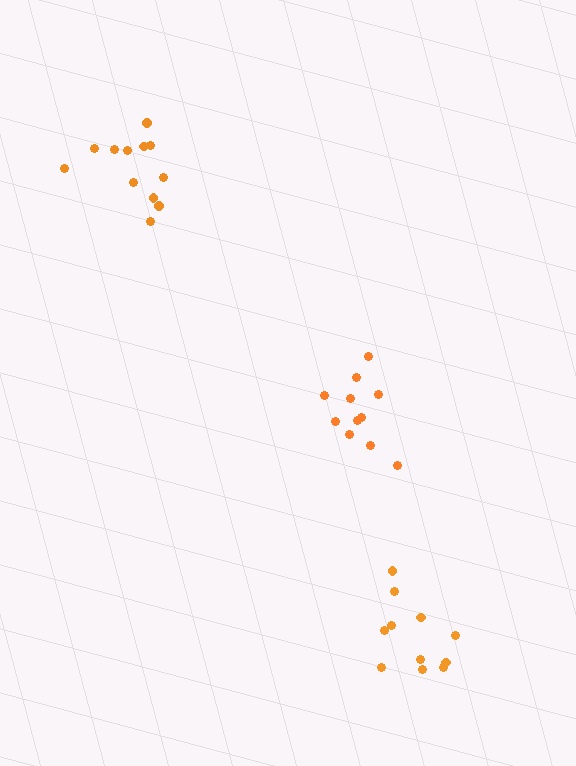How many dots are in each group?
Group 1: 11 dots, Group 2: 11 dots, Group 3: 12 dots (34 total).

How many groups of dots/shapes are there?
There are 3 groups.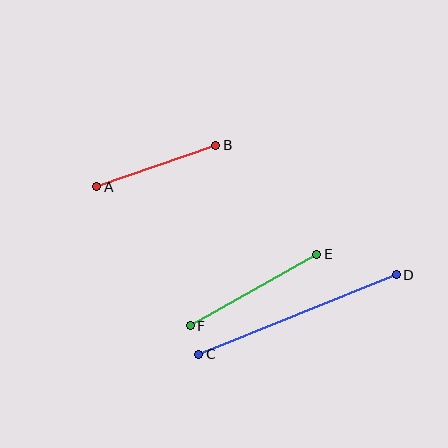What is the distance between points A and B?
The distance is approximately 126 pixels.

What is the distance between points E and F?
The distance is approximately 145 pixels.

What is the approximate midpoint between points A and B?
The midpoint is at approximately (156, 166) pixels.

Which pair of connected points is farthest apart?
Points C and D are farthest apart.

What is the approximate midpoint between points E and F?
The midpoint is at approximately (253, 290) pixels.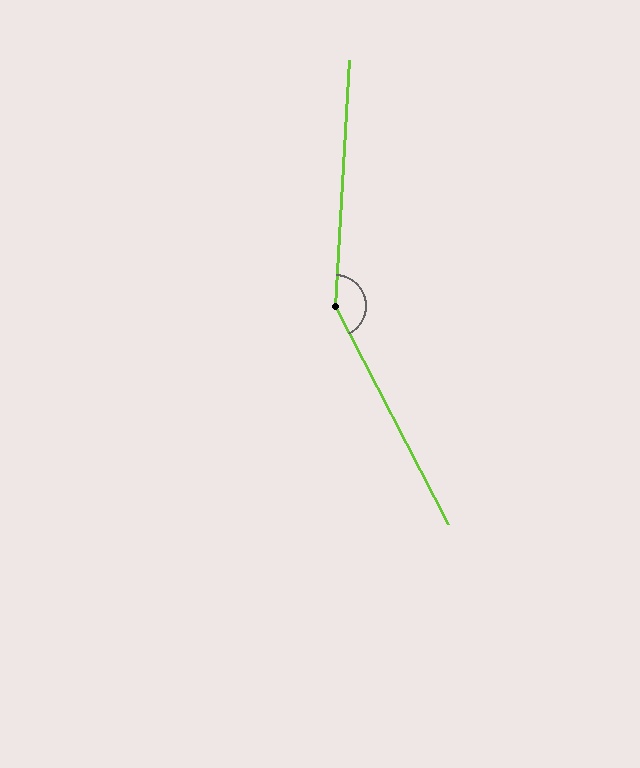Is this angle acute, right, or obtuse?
It is obtuse.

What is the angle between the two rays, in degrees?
Approximately 149 degrees.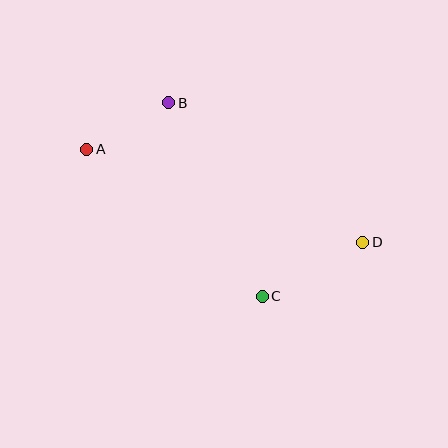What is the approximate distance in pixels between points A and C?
The distance between A and C is approximately 229 pixels.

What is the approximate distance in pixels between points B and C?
The distance between B and C is approximately 215 pixels.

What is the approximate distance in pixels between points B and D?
The distance between B and D is approximately 239 pixels.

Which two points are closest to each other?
Points A and B are closest to each other.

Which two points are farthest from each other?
Points A and D are farthest from each other.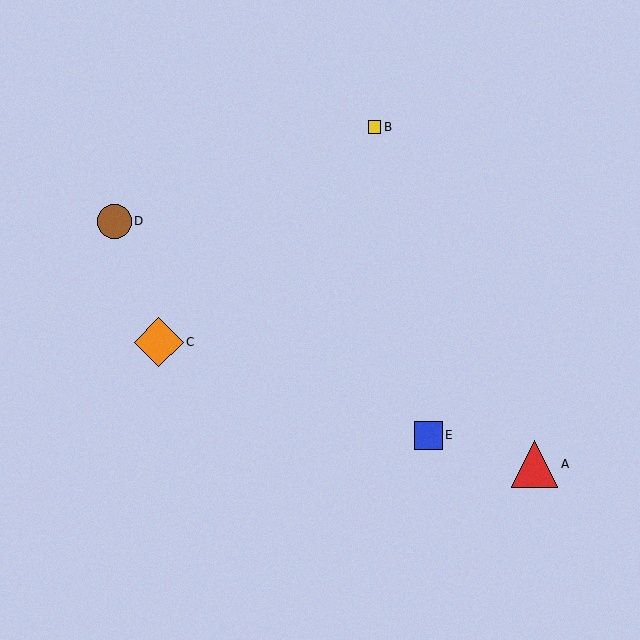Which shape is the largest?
The orange diamond (labeled C) is the largest.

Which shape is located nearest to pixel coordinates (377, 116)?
The yellow square (labeled B) at (375, 127) is nearest to that location.